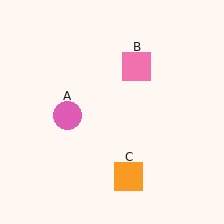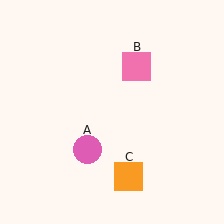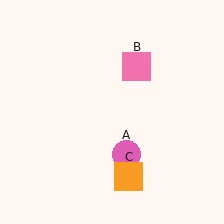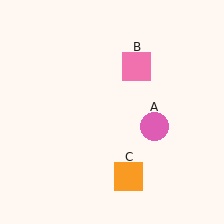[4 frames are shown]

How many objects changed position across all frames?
1 object changed position: pink circle (object A).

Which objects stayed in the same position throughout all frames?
Pink square (object B) and orange square (object C) remained stationary.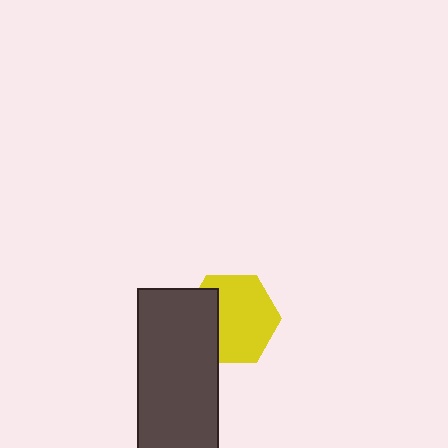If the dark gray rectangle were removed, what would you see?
You would see the complete yellow hexagon.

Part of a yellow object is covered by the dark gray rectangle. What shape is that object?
It is a hexagon.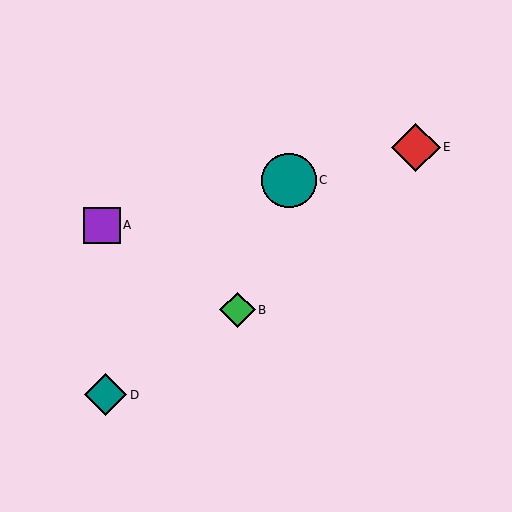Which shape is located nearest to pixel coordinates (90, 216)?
The purple square (labeled A) at (102, 225) is nearest to that location.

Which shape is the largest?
The teal circle (labeled C) is the largest.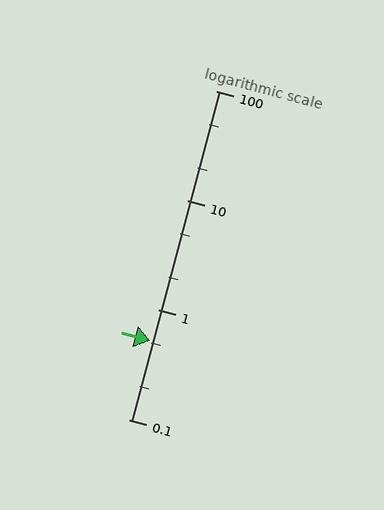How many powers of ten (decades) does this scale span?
The scale spans 3 decades, from 0.1 to 100.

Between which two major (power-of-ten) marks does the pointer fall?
The pointer is between 0.1 and 1.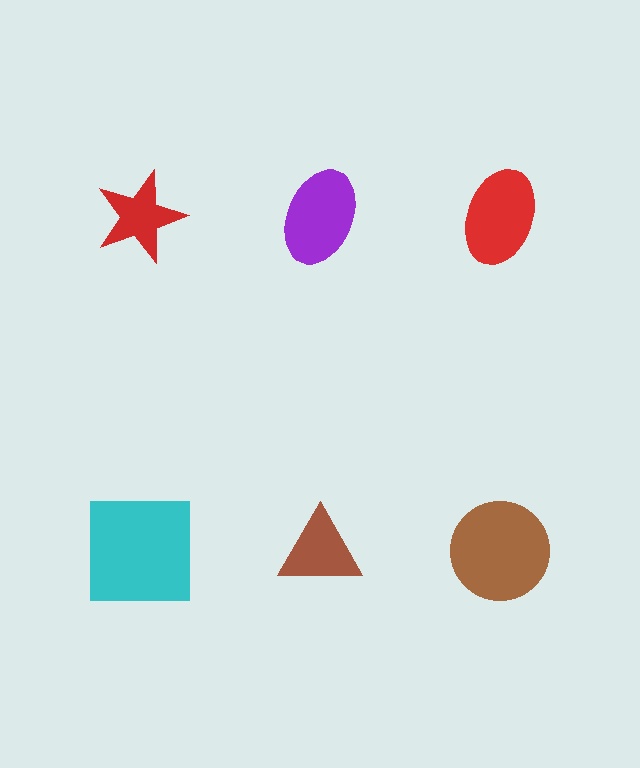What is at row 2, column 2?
A brown triangle.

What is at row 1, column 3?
A red ellipse.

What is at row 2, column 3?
A brown circle.